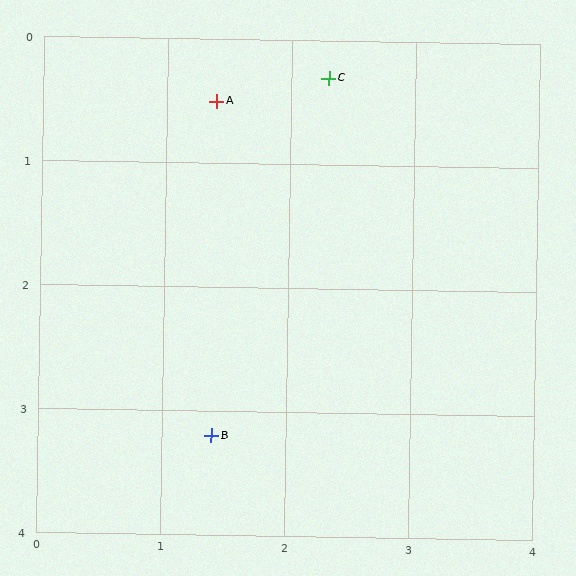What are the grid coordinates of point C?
Point C is at approximately (2.3, 0.3).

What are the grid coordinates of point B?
Point B is at approximately (1.4, 3.2).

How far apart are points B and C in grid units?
Points B and C are about 3.0 grid units apart.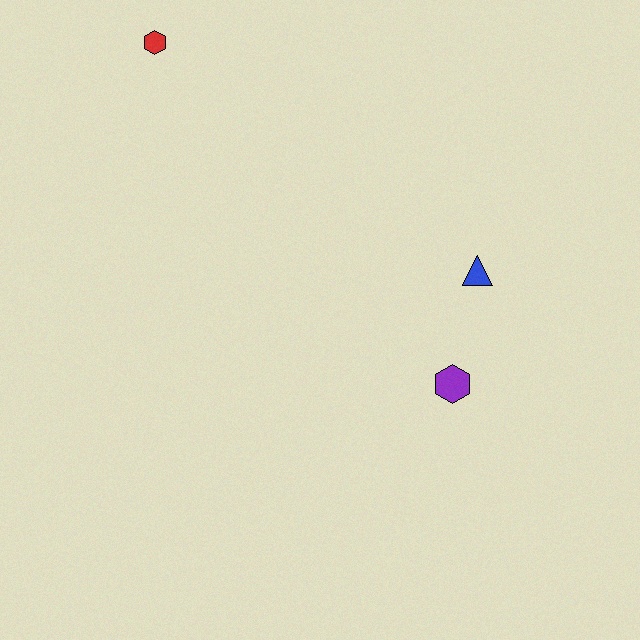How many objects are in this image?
There are 3 objects.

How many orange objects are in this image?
There are no orange objects.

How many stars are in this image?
There are no stars.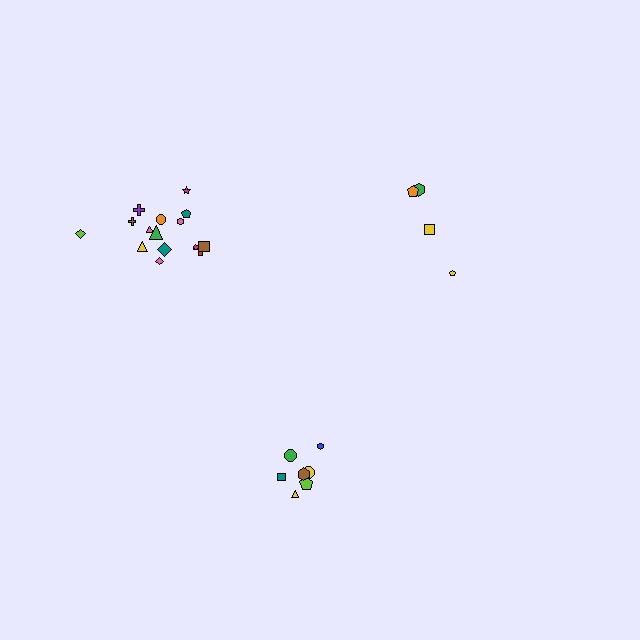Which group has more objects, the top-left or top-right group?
The top-left group.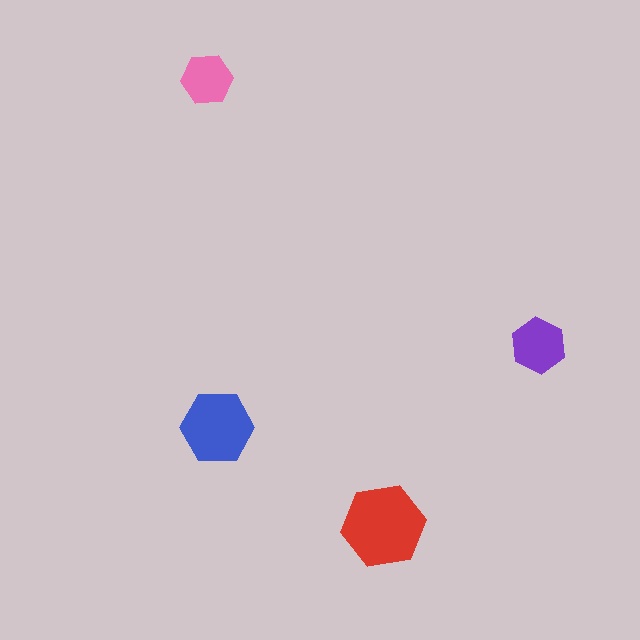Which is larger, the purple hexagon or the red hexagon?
The red one.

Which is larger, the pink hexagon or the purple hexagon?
The purple one.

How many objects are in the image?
There are 4 objects in the image.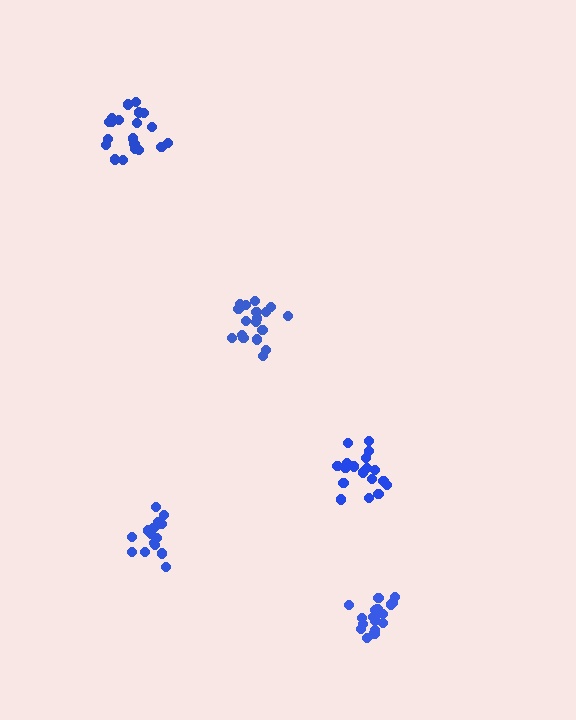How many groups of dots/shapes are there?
There are 5 groups.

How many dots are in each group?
Group 1: 16 dots, Group 2: 18 dots, Group 3: 20 dots, Group 4: 18 dots, Group 5: 18 dots (90 total).